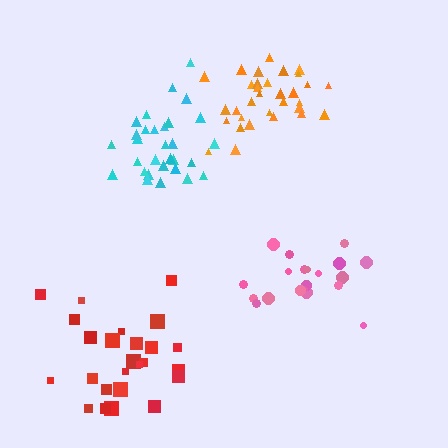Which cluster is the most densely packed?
Cyan.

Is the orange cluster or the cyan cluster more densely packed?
Cyan.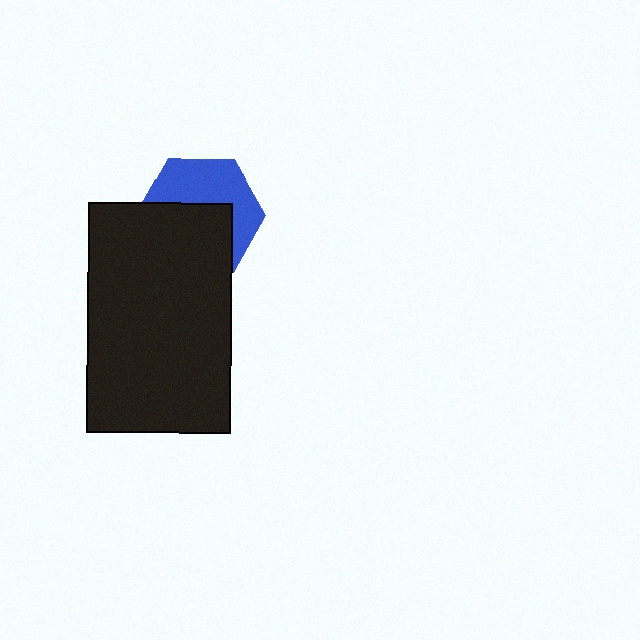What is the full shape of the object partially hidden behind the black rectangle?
The partially hidden object is a blue hexagon.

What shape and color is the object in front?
The object in front is a black rectangle.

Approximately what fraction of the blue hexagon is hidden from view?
Roughly 52% of the blue hexagon is hidden behind the black rectangle.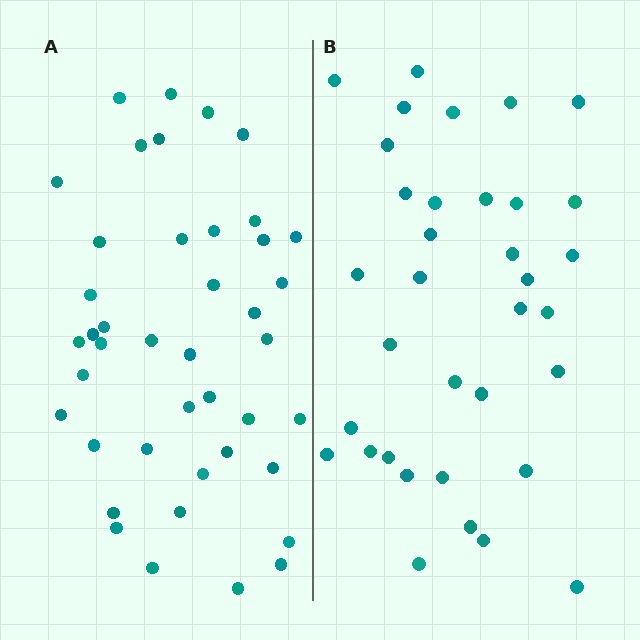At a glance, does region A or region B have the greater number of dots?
Region A (the left region) has more dots.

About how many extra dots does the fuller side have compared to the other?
Region A has roughly 8 or so more dots than region B.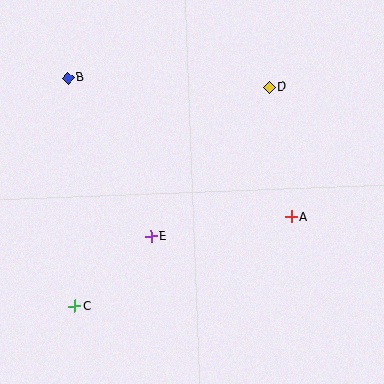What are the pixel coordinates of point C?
Point C is at (75, 306).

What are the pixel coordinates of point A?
Point A is at (291, 217).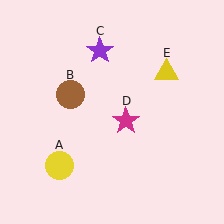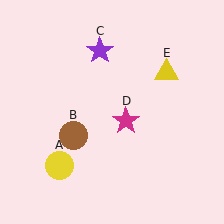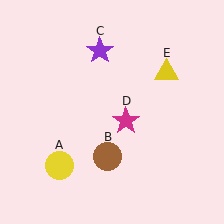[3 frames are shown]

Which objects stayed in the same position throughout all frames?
Yellow circle (object A) and purple star (object C) and magenta star (object D) and yellow triangle (object E) remained stationary.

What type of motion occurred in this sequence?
The brown circle (object B) rotated counterclockwise around the center of the scene.